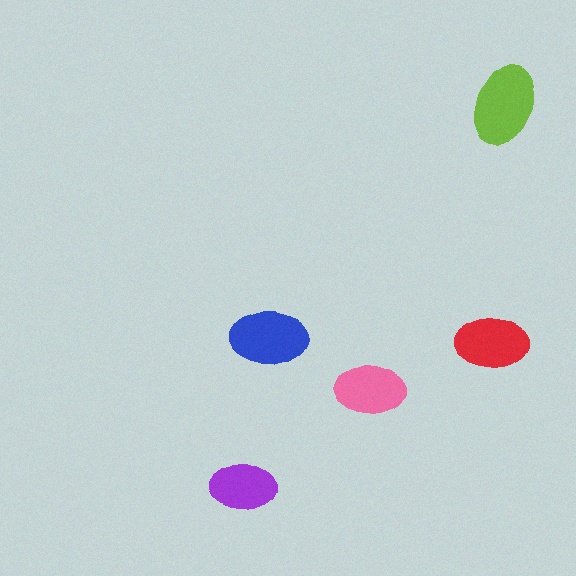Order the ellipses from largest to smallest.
the lime one, the blue one, the red one, the pink one, the purple one.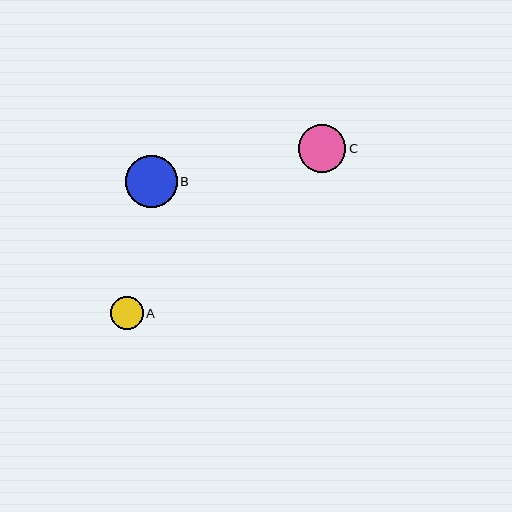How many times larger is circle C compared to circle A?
Circle C is approximately 1.5 times the size of circle A.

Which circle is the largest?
Circle B is the largest with a size of approximately 52 pixels.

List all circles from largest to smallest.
From largest to smallest: B, C, A.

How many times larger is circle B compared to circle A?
Circle B is approximately 1.6 times the size of circle A.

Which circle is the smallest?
Circle A is the smallest with a size of approximately 33 pixels.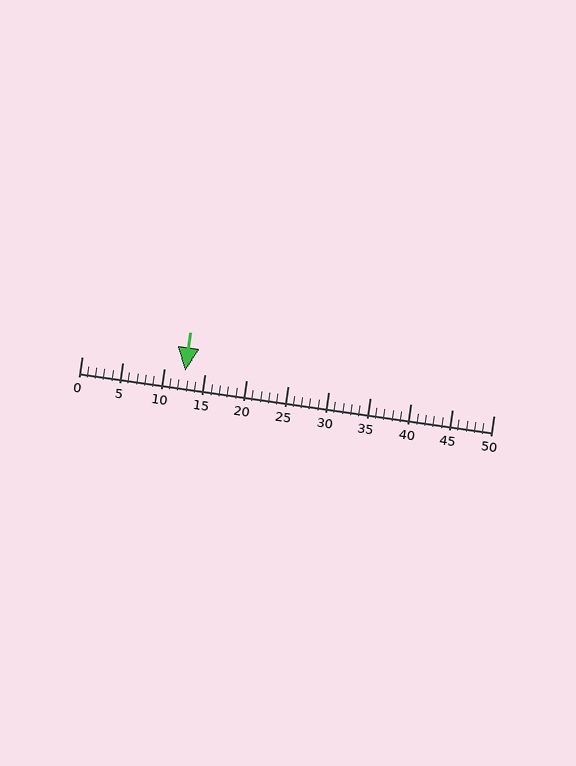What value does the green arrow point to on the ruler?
The green arrow points to approximately 12.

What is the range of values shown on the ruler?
The ruler shows values from 0 to 50.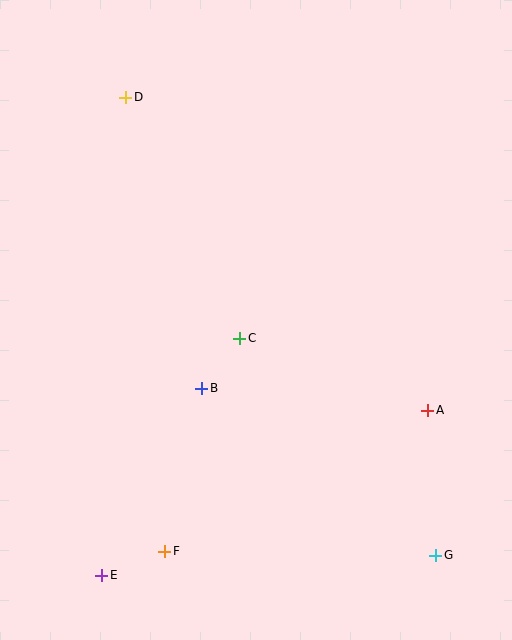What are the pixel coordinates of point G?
Point G is at (436, 555).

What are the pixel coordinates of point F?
Point F is at (165, 551).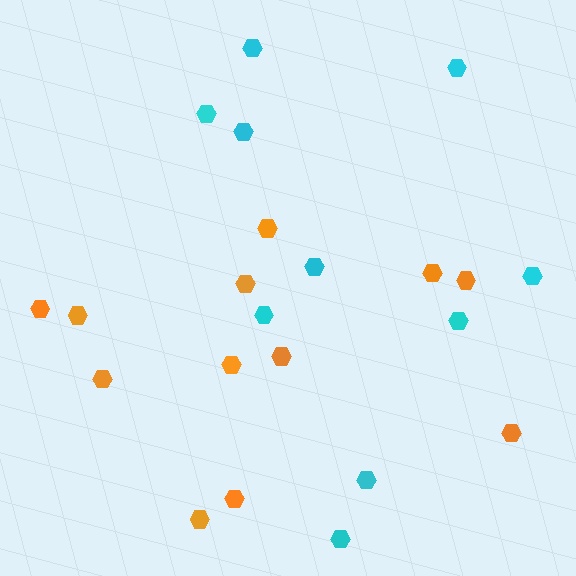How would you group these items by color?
There are 2 groups: one group of cyan hexagons (10) and one group of orange hexagons (12).